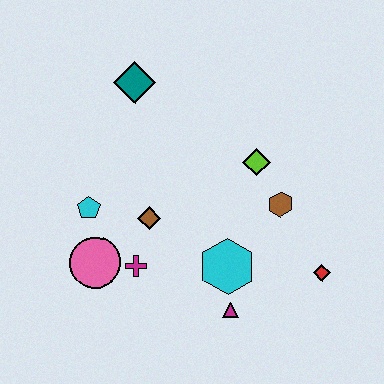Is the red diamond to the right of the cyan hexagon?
Yes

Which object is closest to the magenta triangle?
The cyan hexagon is closest to the magenta triangle.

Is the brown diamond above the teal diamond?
No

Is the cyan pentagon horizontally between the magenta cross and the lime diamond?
No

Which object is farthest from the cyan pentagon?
The red diamond is farthest from the cyan pentagon.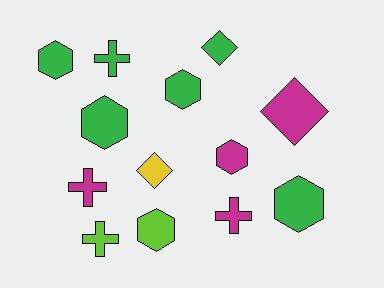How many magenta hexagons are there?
There is 1 magenta hexagon.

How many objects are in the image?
There are 13 objects.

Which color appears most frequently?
Green, with 6 objects.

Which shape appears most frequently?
Hexagon, with 6 objects.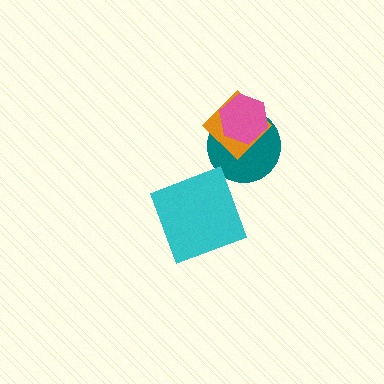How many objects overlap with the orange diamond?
2 objects overlap with the orange diamond.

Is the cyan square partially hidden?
No, no other shape covers it.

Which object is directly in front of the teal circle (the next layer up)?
The orange diamond is directly in front of the teal circle.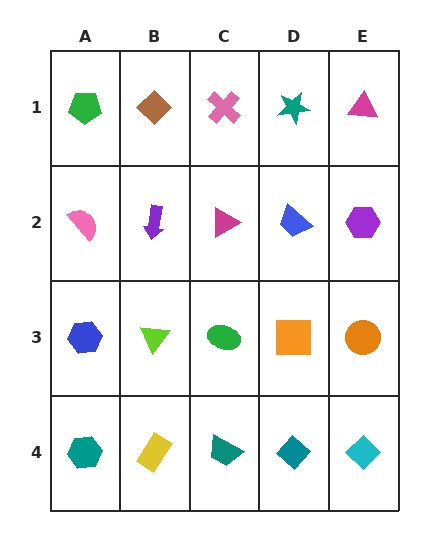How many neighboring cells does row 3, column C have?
4.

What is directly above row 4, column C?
A green ellipse.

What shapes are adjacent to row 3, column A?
A pink semicircle (row 2, column A), a teal hexagon (row 4, column A), a lime triangle (row 3, column B).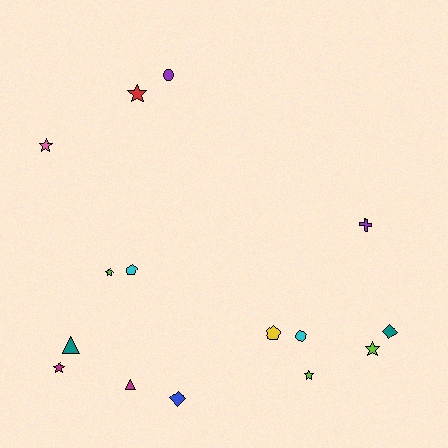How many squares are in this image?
There are no squares.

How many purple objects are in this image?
There are 2 purple objects.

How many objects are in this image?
There are 15 objects.